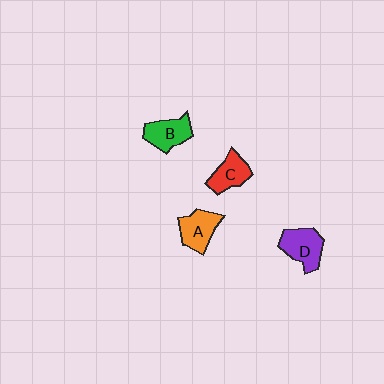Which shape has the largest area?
Shape D (purple).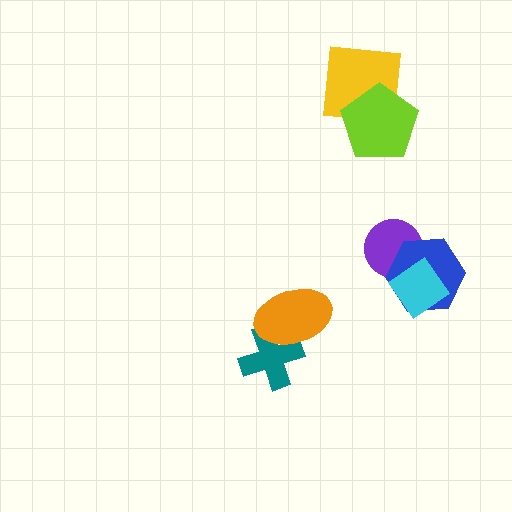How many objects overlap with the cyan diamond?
2 objects overlap with the cyan diamond.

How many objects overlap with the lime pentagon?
1 object overlaps with the lime pentagon.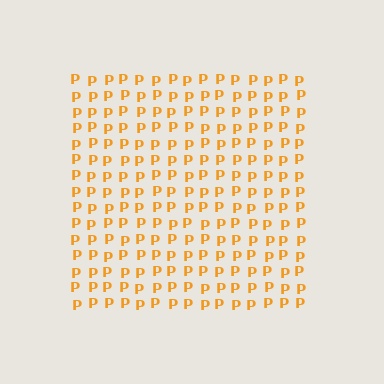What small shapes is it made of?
It is made of small letter P's.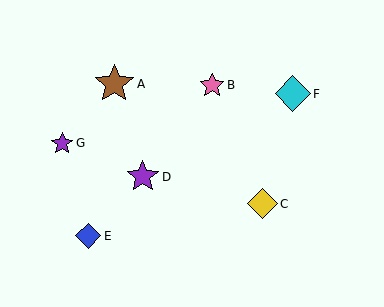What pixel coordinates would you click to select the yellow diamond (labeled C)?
Click at (262, 204) to select the yellow diamond C.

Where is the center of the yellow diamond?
The center of the yellow diamond is at (262, 204).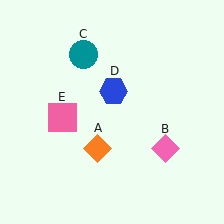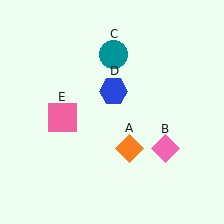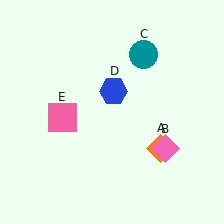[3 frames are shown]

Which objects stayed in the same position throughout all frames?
Pink diamond (object B) and blue hexagon (object D) and pink square (object E) remained stationary.